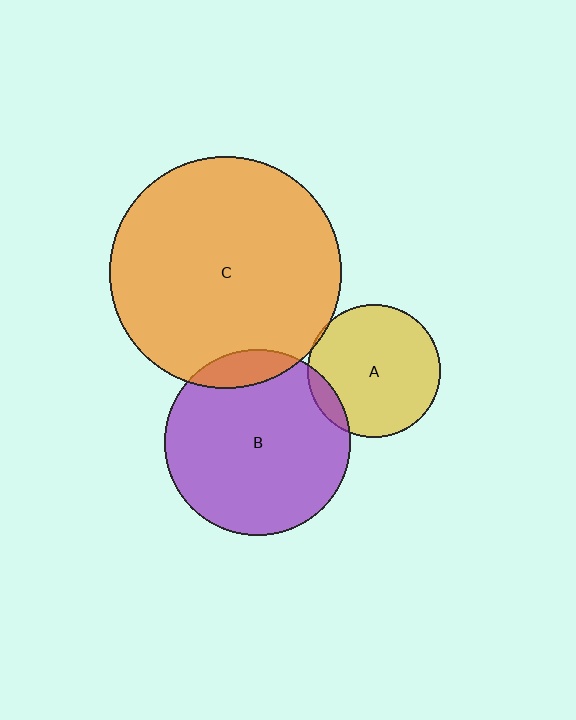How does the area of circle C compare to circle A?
Approximately 3.0 times.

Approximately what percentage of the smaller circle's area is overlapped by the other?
Approximately 10%.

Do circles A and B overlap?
Yes.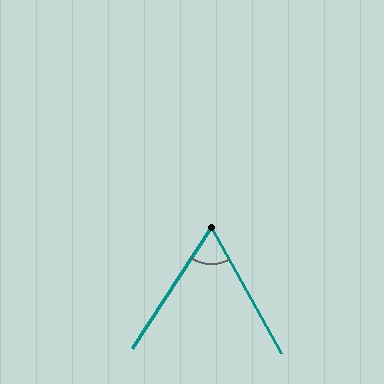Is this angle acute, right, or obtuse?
It is acute.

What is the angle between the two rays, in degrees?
Approximately 62 degrees.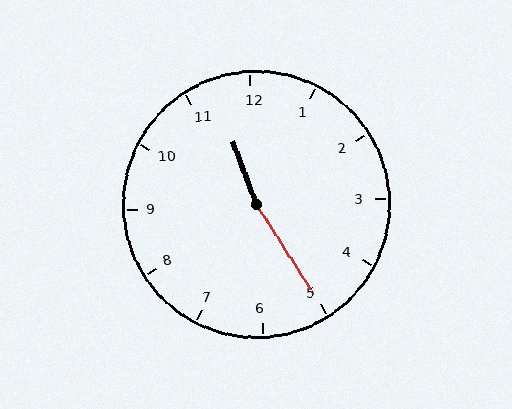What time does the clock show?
11:25.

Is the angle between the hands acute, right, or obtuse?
It is obtuse.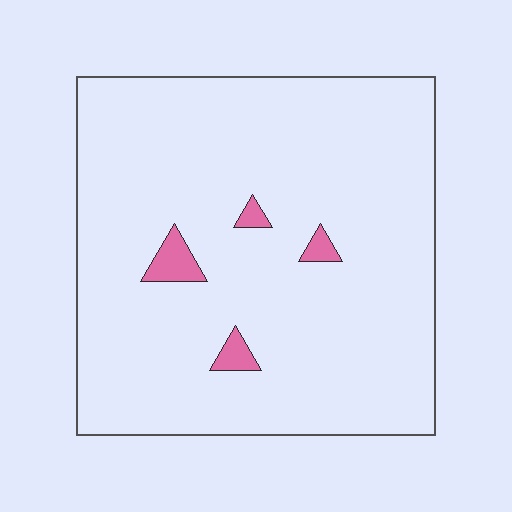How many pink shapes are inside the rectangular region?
4.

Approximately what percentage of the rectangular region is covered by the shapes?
Approximately 5%.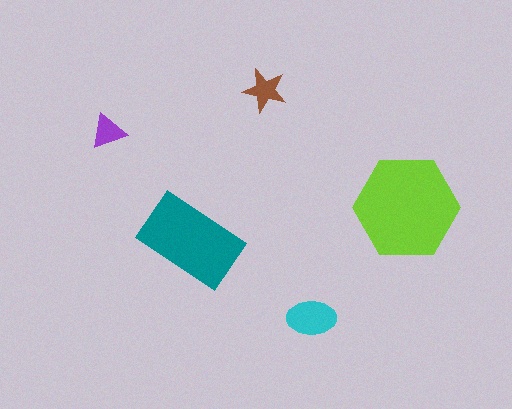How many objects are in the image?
There are 5 objects in the image.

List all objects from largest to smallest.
The lime hexagon, the teal rectangle, the cyan ellipse, the brown star, the purple triangle.